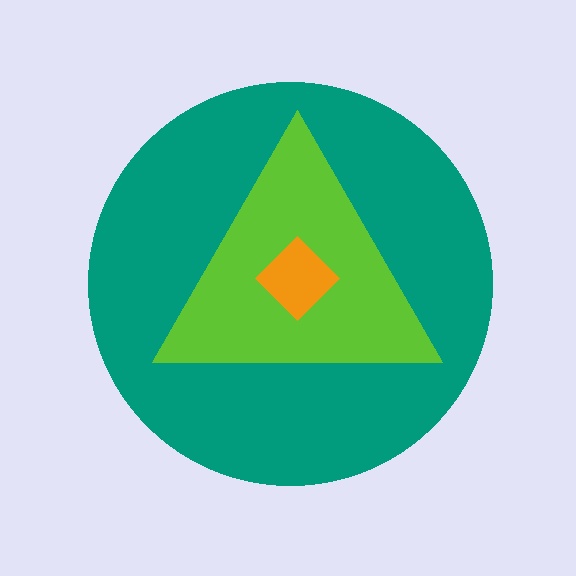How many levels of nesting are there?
3.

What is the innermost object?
The orange diamond.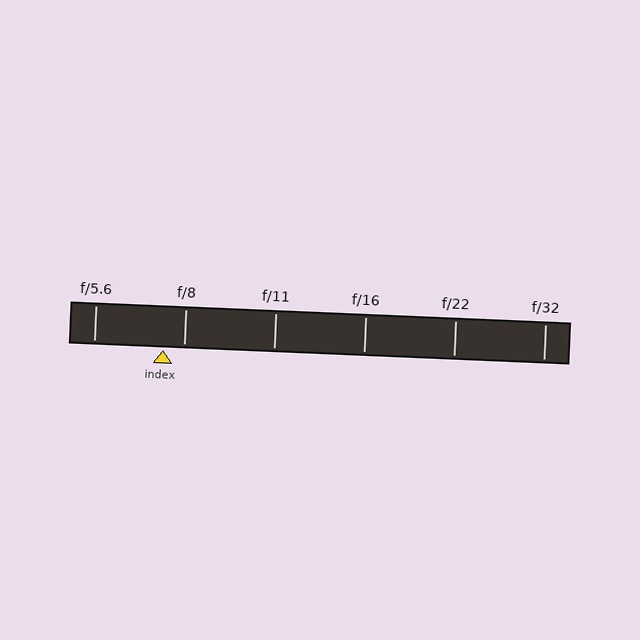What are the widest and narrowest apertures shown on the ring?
The widest aperture shown is f/5.6 and the narrowest is f/32.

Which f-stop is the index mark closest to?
The index mark is closest to f/8.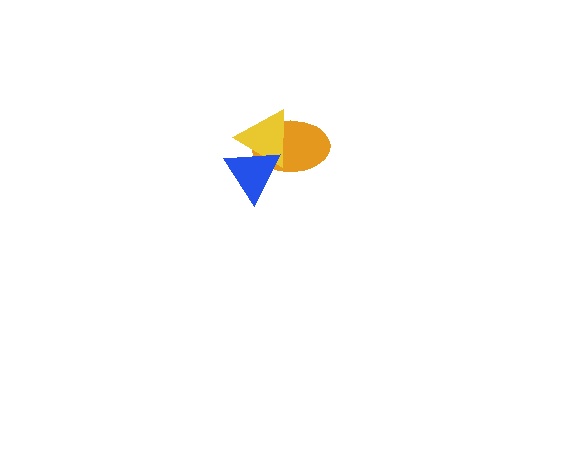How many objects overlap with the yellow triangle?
2 objects overlap with the yellow triangle.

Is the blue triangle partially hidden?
No, no other shape covers it.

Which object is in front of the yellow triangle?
The blue triangle is in front of the yellow triangle.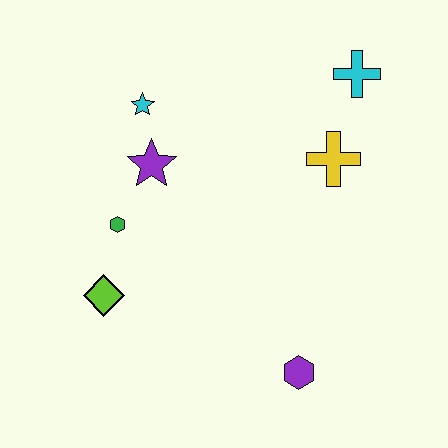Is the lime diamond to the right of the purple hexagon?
No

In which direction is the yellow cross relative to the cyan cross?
The yellow cross is below the cyan cross.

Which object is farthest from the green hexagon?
The cyan cross is farthest from the green hexagon.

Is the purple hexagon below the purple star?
Yes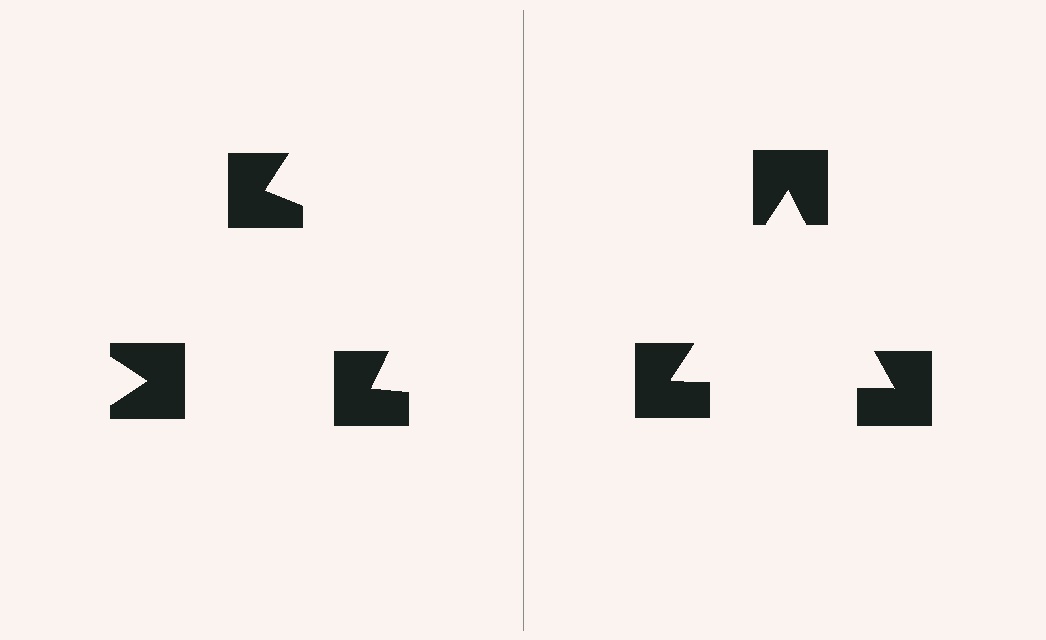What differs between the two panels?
The notched squares are positioned identically on both sides; only the wedge orientations differ. On the right they align to a triangle; on the left they are misaligned.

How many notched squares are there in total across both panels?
6 — 3 on each side.